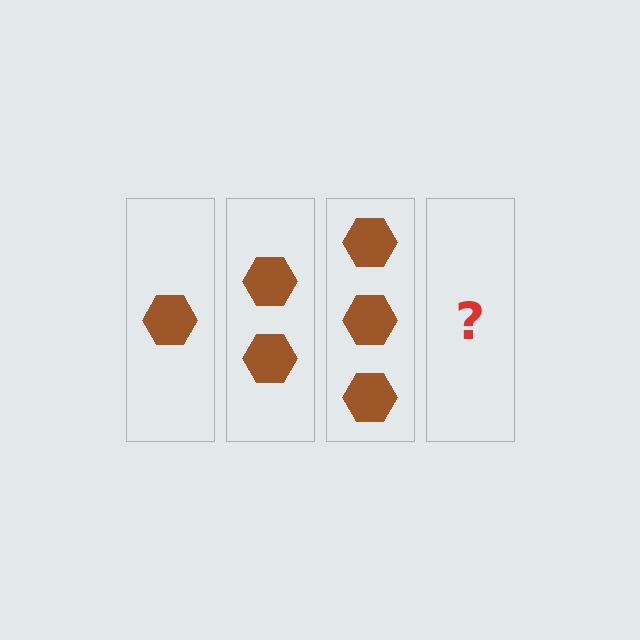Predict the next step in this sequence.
The next step is 4 hexagons.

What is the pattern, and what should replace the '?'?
The pattern is that each step adds one more hexagon. The '?' should be 4 hexagons.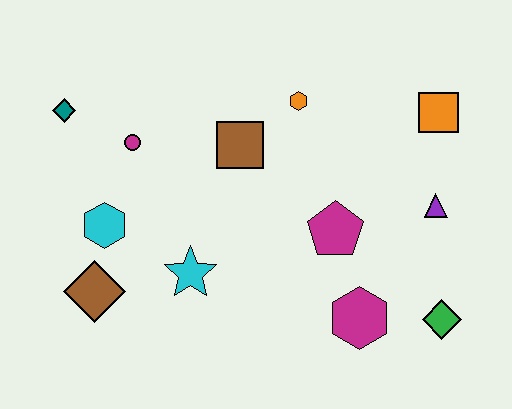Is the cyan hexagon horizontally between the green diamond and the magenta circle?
No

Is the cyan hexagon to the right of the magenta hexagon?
No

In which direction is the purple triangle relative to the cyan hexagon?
The purple triangle is to the right of the cyan hexagon.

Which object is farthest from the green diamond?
The teal diamond is farthest from the green diamond.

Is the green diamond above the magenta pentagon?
No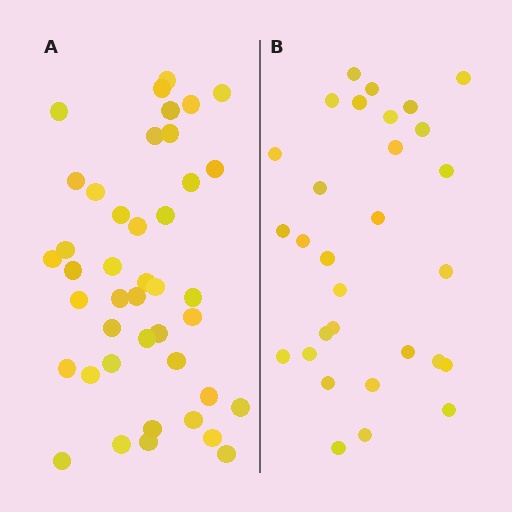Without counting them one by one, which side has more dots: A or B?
Region A (the left region) has more dots.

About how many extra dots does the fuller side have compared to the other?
Region A has roughly 12 or so more dots than region B.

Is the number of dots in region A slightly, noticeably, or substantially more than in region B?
Region A has noticeably more, but not dramatically so. The ratio is roughly 1.4 to 1.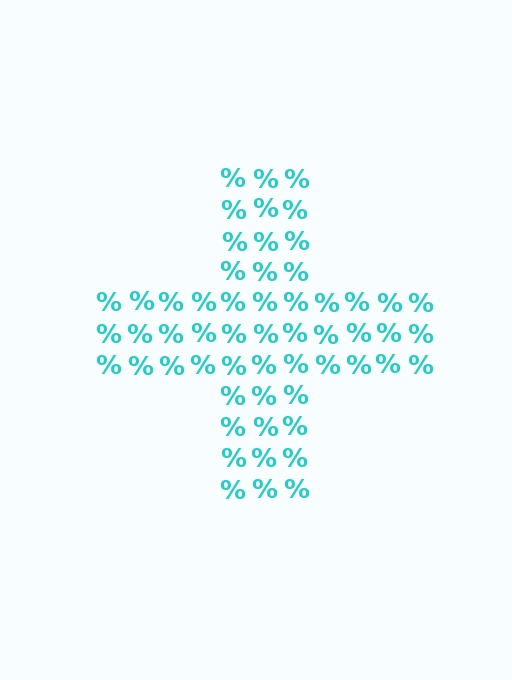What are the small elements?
The small elements are percent signs.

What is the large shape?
The large shape is a cross.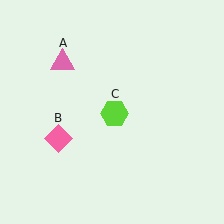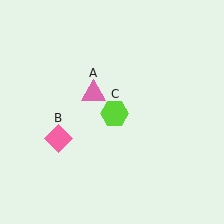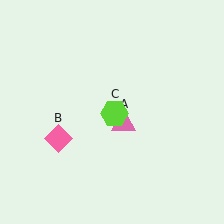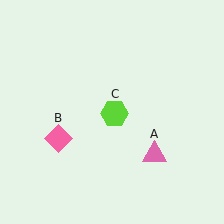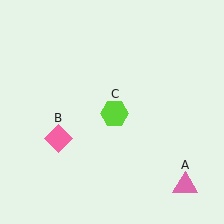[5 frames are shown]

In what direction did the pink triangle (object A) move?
The pink triangle (object A) moved down and to the right.